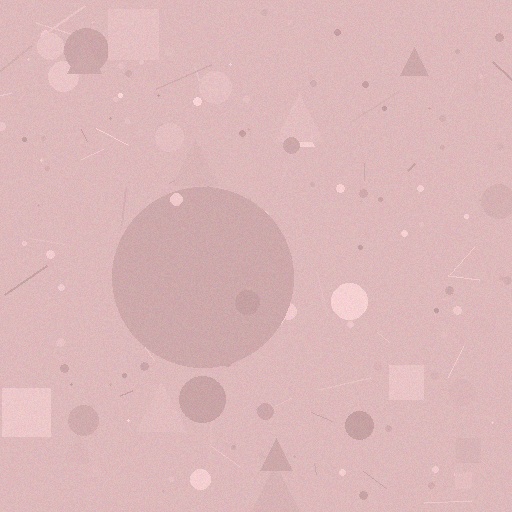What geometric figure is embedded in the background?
A circle is embedded in the background.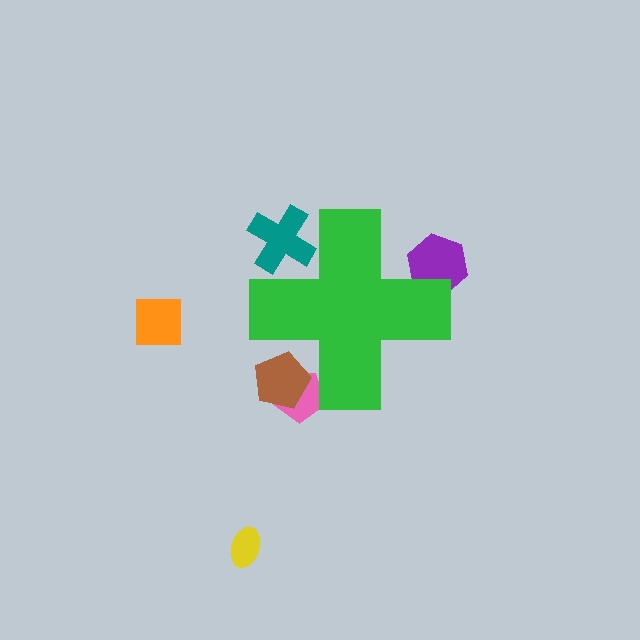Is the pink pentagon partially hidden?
Yes, the pink pentagon is partially hidden behind the green cross.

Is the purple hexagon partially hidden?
Yes, the purple hexagon is partially hidden behind the green cross.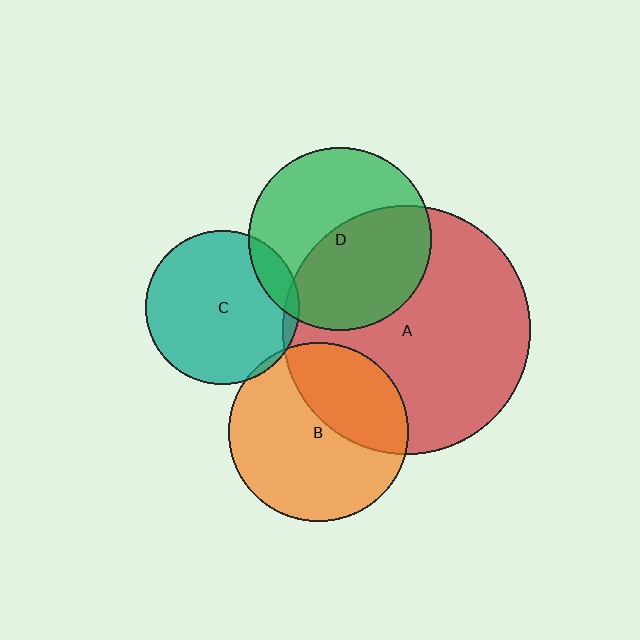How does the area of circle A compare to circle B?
Approximately 1.9 times.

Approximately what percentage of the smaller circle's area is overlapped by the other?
Approximately 50%.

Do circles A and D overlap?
Yes.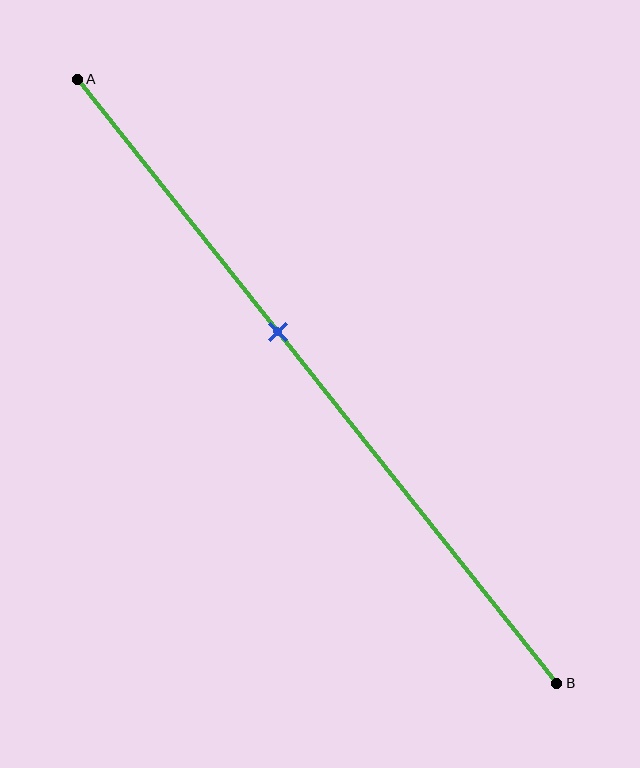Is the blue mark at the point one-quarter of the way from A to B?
No, the mark is at about 40% from A, not at the 25% one-quarter point.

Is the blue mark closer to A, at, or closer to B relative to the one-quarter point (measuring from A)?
The blue mark is closer to point B than the one-quarter point of segment AB.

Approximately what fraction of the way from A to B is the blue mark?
The blue mark is approximately 40% of the way from A to B.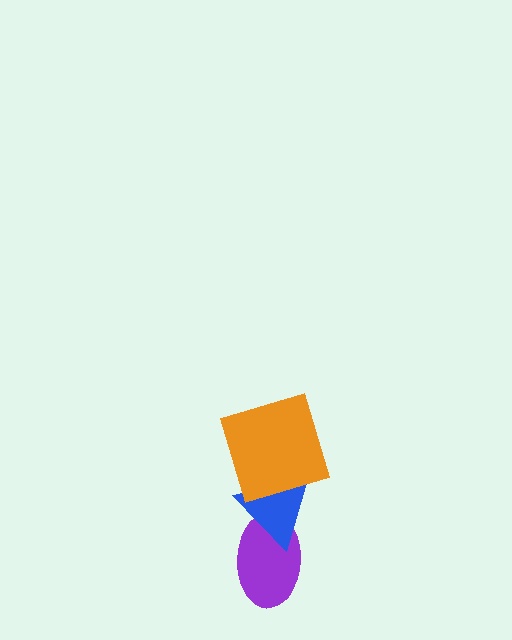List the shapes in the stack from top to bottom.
From top to bottom: the orange square, the blue triangle, the purple ellipse.